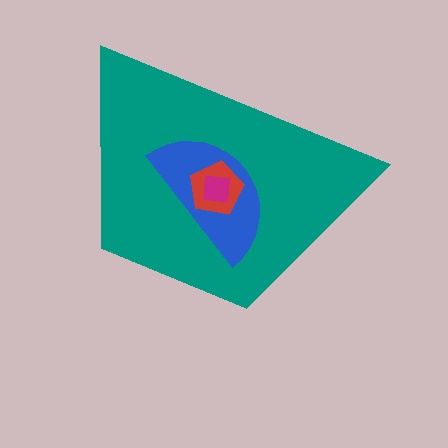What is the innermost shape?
The magenta square.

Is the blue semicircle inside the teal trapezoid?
Yes.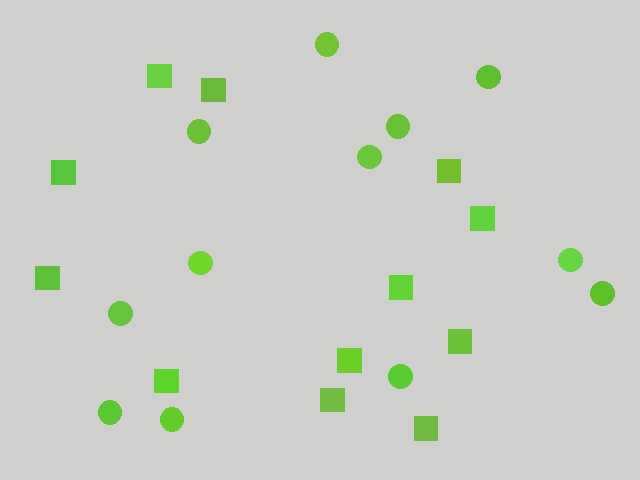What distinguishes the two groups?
There are 2 groups: one group of circles (12) and one group of squares (12).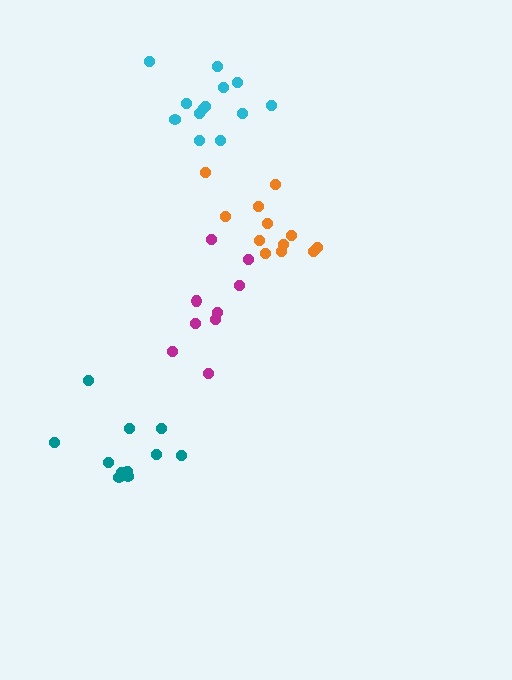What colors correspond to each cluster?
The clusters are colored: orange, teal, cyan, magenta.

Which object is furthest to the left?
The teal cluster is leftmost.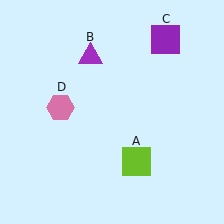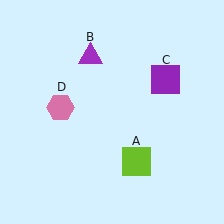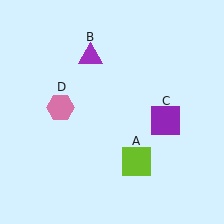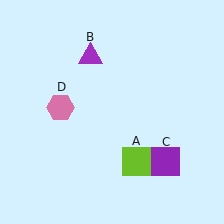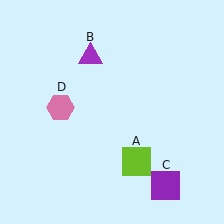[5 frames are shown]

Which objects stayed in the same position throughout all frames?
Lime square (object A) and purple triangle (object B) and pink hexagon (object D) remained stationary.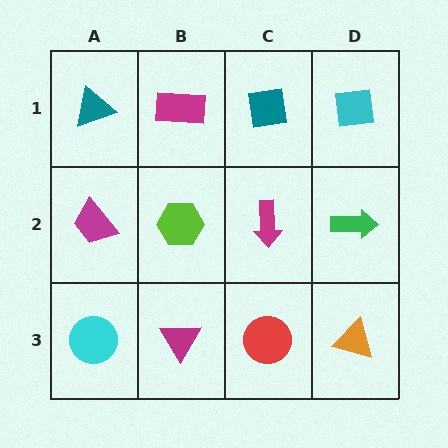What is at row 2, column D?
A green arrow.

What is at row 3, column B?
A magenta triangle.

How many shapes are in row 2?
4 shapes.